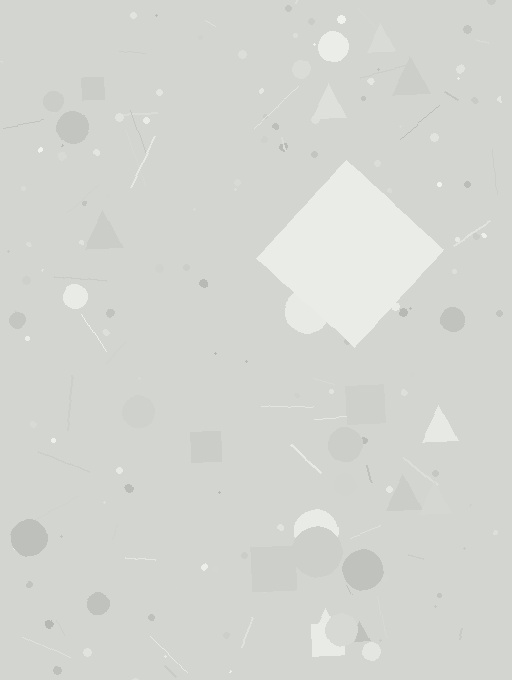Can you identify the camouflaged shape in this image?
The camouflaged shape is a diamond.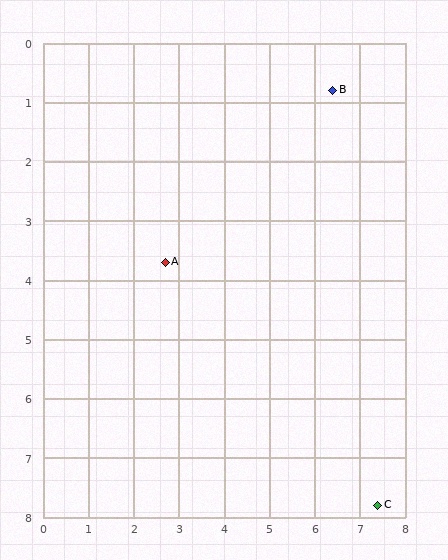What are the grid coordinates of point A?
Point A is at approximately (2.7, 3.7).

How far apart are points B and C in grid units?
Points B and C are about 7.1 grid units apart.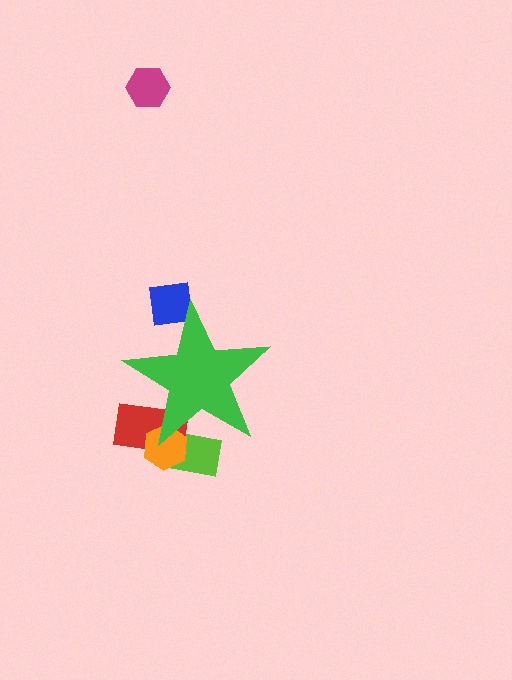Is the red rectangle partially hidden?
Yes, the red rectangle is partially hidden behind the green star.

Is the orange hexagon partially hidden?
Yes, the orange hexagon is partially hidden behind the green star.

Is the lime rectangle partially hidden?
Yes, the lime rectangle is partially hidden behind the green star.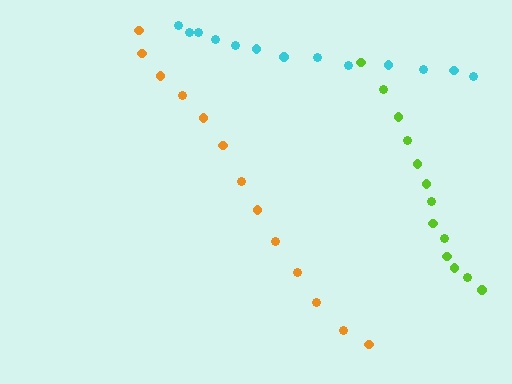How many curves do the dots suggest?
There are 3 distinct paths.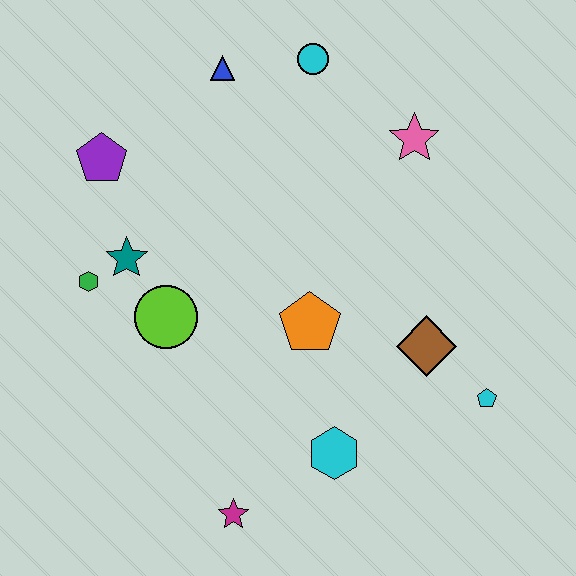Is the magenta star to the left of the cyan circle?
Yes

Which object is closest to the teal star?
The green hexagon is closest to the teal star.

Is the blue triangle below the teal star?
No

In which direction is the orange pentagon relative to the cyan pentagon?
The orange pentagon is to the left of the cyan pentagon.